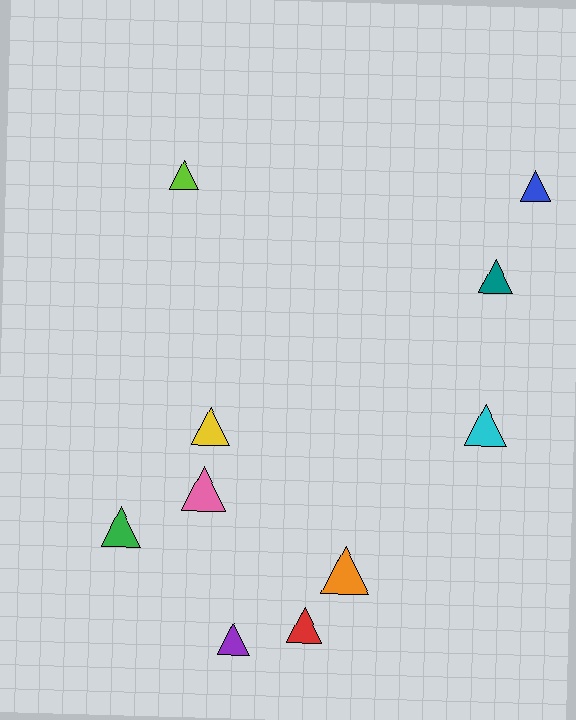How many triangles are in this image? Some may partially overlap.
There are 10 triangles.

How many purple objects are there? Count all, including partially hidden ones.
There is 1 purple object.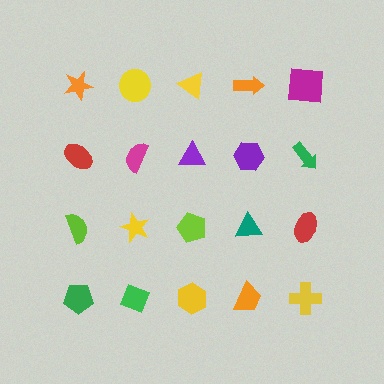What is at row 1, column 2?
A yellow circle.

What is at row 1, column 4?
An orange arrow.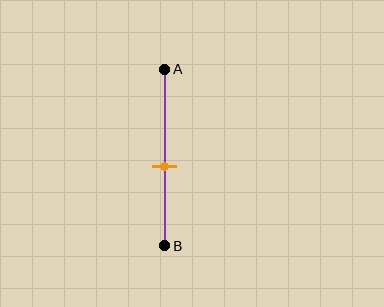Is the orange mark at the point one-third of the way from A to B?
No, the mark is at about 55% from A, not at the 33% one-third point.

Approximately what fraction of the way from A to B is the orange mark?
The orange mark is approximately 55% of the way from A to B.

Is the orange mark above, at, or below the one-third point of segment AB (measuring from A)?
The orange mark is below the one-third point of segment AB.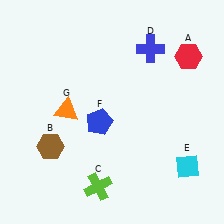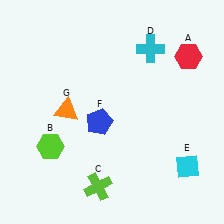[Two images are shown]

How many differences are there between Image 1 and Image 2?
There are 2 differences between the two images.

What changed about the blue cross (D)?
In Image 1, D is blue. In Image 2, it changed to cyan.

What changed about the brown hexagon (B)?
In Image 1, B is brown. In Image 2, it changed to lime.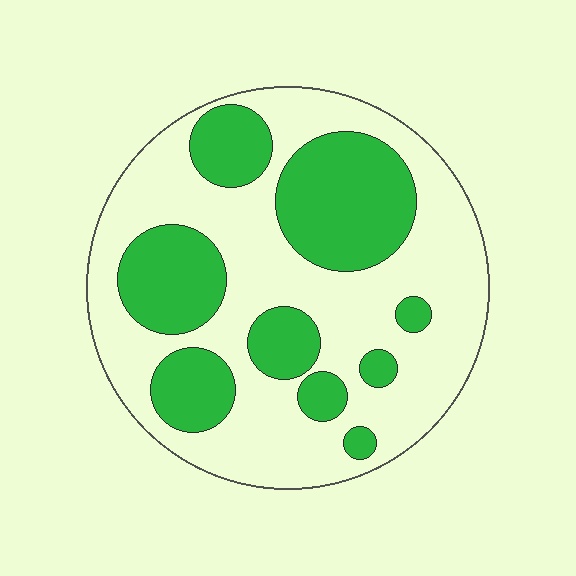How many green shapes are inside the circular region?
9.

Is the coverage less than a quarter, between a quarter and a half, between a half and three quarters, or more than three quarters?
Between a quarter and a half.